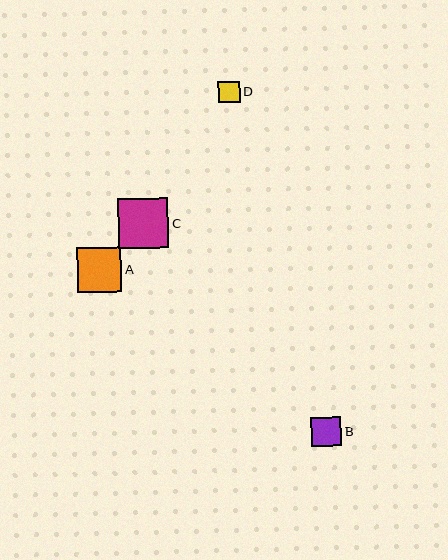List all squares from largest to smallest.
From largest to smallest: C, A, B, D.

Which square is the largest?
Square C is the largest with a size of approximately 50 pixels.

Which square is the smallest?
Square D is the smallest with a size of approximately 21 pixels.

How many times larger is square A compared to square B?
Square A is approximately 1.5 times the size of square B.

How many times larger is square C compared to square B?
Square C is approximately 1.7 times the size of square B.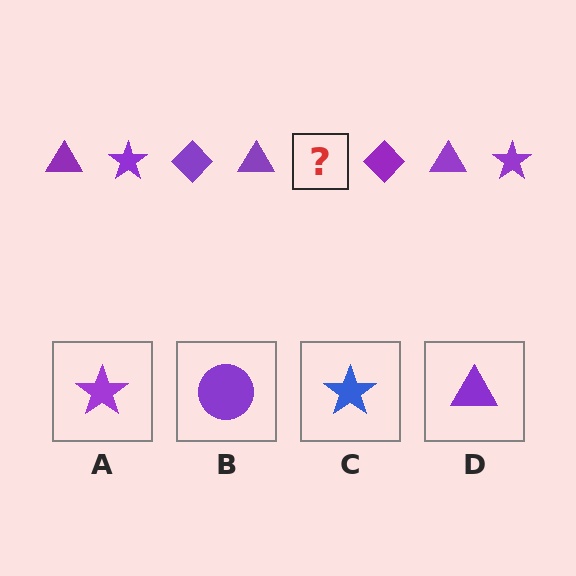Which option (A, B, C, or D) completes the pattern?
A.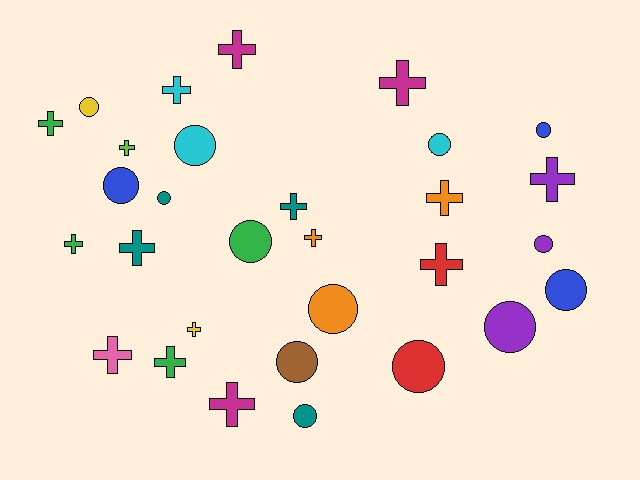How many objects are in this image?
There are 30 objects.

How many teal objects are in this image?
There are 4 teal objects.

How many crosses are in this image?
There are 16 crosses.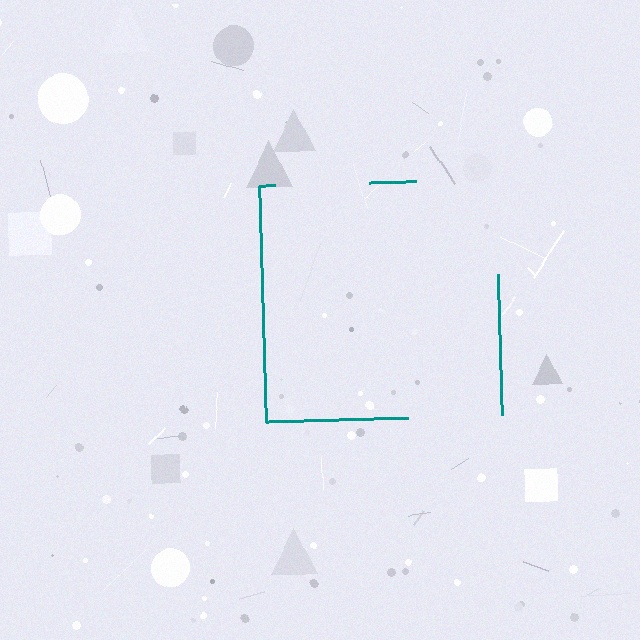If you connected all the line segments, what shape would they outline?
They would outline a square.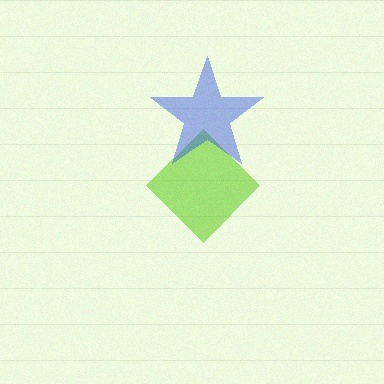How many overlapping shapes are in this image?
There are 2 overlapping shapes in the image.